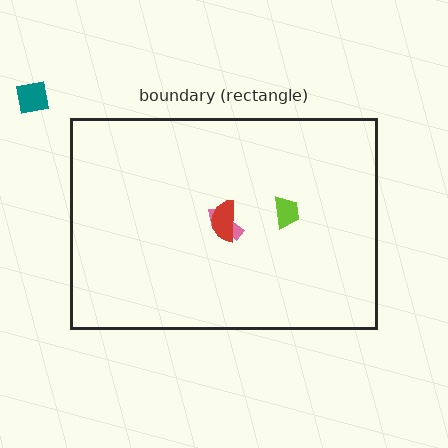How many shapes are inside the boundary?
3 inside, 1 outside.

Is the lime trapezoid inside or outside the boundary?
Inside.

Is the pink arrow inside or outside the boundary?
Inside.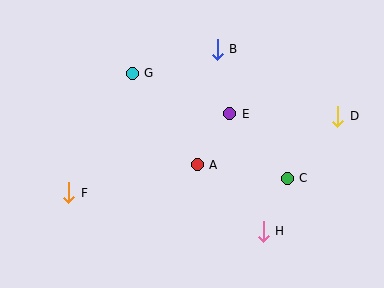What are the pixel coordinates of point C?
Point C is at (287, 178).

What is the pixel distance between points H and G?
The distance between H and G is 205 pixels.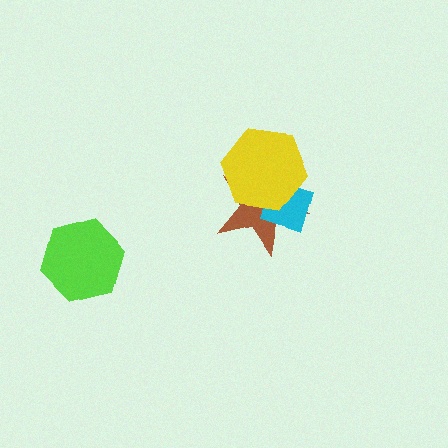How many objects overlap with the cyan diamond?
2 objects overlap with the cyan diamond.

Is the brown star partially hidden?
Yes, it is partially covered by another shape.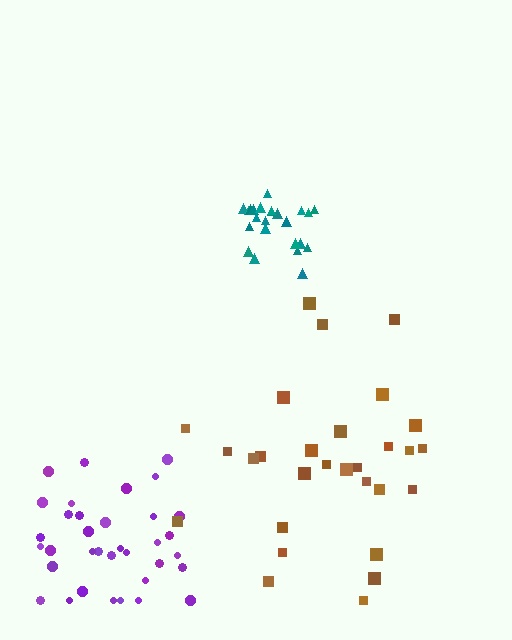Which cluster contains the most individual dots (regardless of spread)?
Purple (35).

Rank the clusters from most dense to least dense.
teal, purple, brown.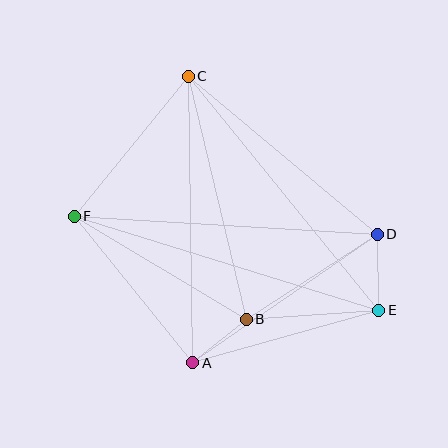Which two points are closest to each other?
Points A and B are closest to each other.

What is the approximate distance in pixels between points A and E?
The distance between A and E is approximately 193 pixels.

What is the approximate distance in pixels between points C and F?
The distance between C and F is approximately 180 pixels.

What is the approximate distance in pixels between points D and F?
The distance between D and F is approximately 304 pixels.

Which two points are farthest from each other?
Points E and F are farthest from each other.